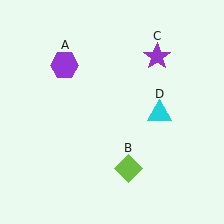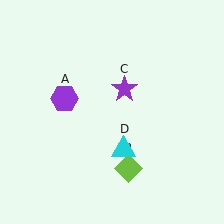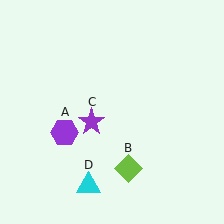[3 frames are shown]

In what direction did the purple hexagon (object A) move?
The purple hexagon (object A) moved down.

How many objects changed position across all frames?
3 objects changed position: purple hexagon (object A), purple star (object C), cyan triangle (object D).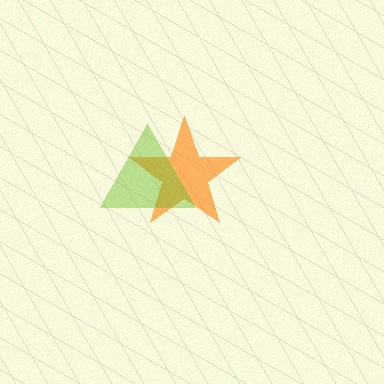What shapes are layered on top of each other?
The layered shapes are: an orange star, a lime triangle.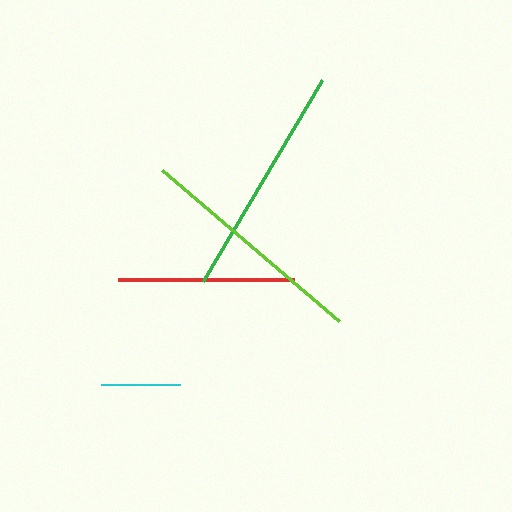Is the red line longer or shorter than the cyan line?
The red line is longer than the cyan line.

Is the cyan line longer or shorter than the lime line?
The lime line is longer than the cyan line.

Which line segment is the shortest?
The cyan line is the shortest at approximately 79 pixels.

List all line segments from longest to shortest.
From longest to shortest: green, lime, red, cyan.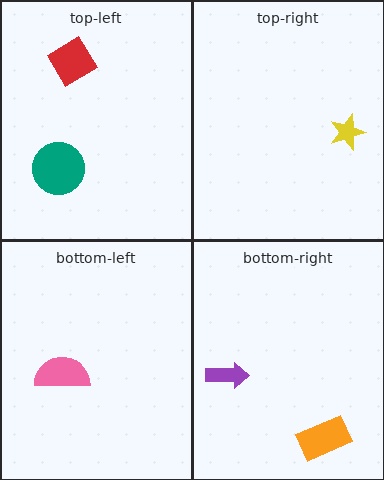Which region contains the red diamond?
The top-left region.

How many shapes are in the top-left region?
2.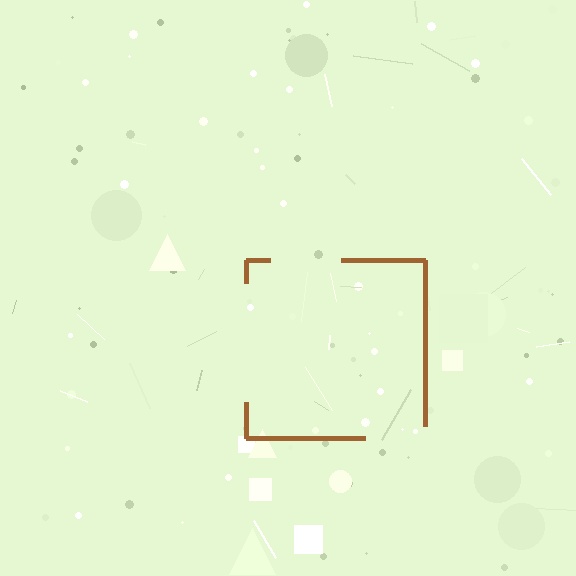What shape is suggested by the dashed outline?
The dashed outline suggests a square.